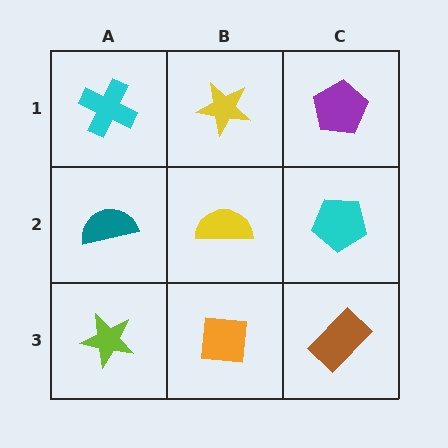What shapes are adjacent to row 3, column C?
A cyan pentagon (row 2, column C), an orange square (row 3, column B).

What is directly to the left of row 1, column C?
A yellow star.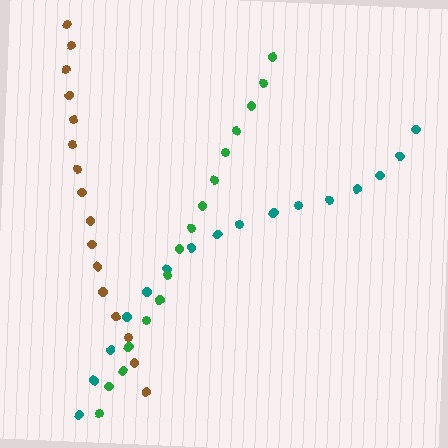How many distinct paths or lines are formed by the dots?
There are 3 distinct paths.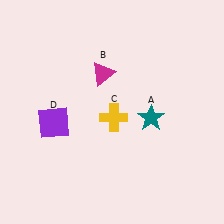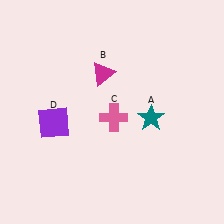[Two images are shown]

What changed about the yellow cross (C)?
In Image 1, C is yellow. In Image 2, it changed to pink.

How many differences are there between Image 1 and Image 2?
There is 1 difference between the two images.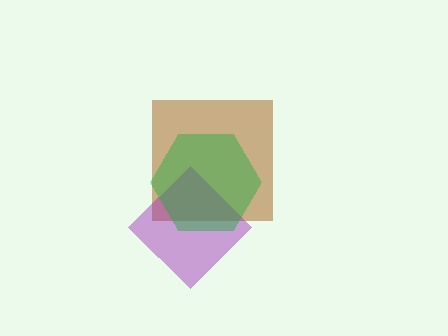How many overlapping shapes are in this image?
There are 3 overlapping shapes in the image.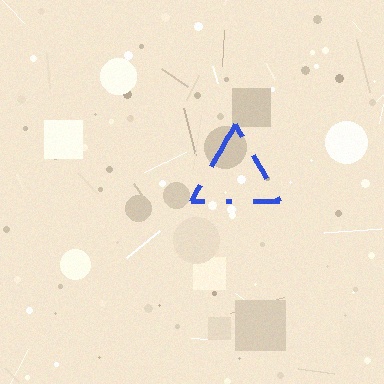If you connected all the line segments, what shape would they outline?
They would outline a triangle.